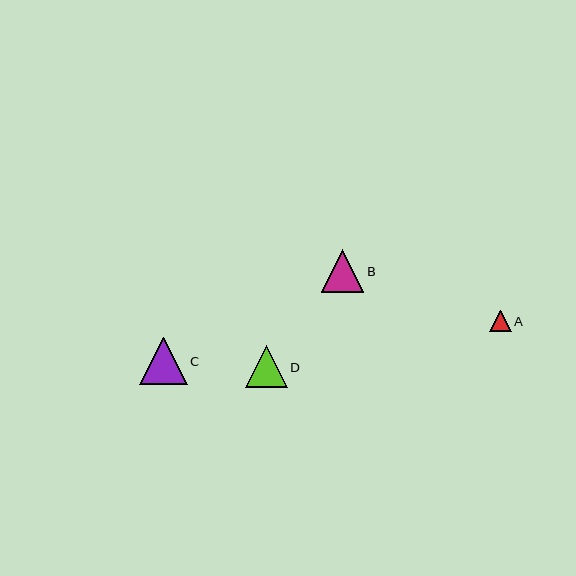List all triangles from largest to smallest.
From largest to smallest: C, B, D, A.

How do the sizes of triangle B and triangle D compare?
Triangle B and triangle D are approximately the same size.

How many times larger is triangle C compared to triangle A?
Triangle C is approximately 2.2 times the size of triangle A.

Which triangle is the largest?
Triangle C is the largest with a size of approximately 48 pixels.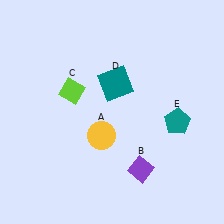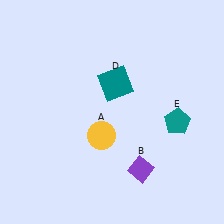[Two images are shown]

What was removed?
The lime diamond (C) was removed in Image 2.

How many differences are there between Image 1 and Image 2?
There is 1 difference between the two images.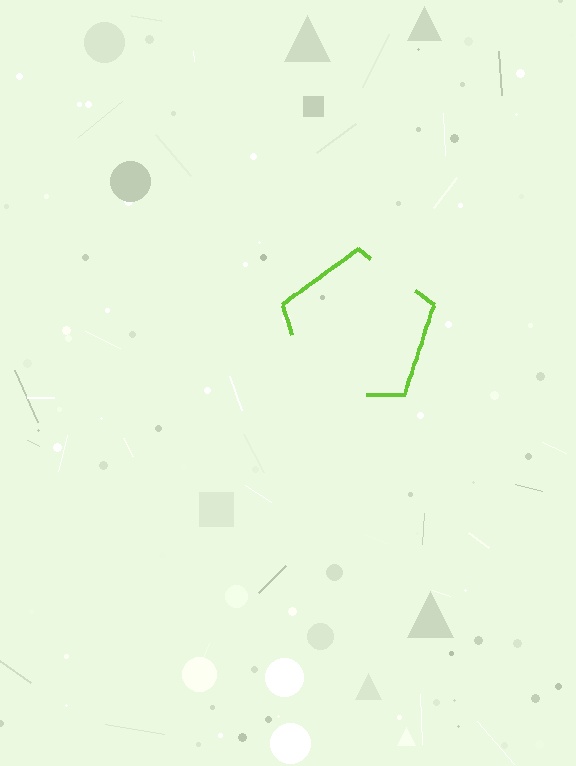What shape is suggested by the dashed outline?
The dashed outline suggests a pentagon.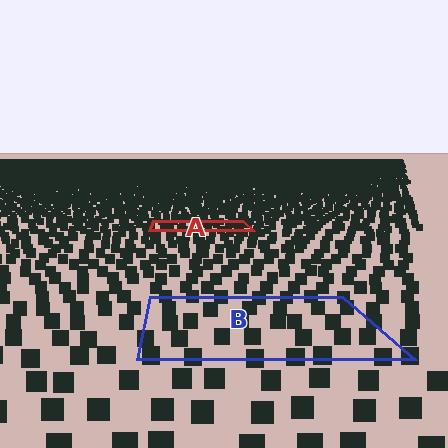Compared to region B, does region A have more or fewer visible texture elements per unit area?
Region A has more texture elements per unit area — they are packed more densely because it is farther away.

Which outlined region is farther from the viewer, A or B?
Region A is farther from the viewer — the texture elements inside it appear smaller and more densely packed.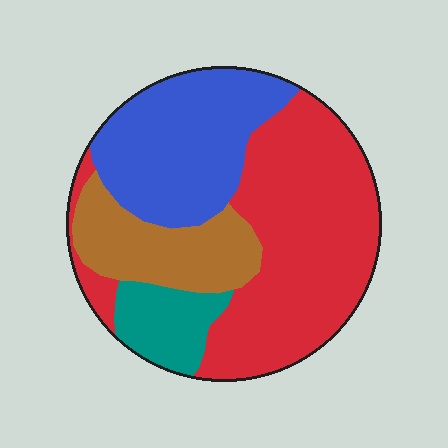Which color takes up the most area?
Red, at roughly 45%.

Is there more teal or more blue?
Blue.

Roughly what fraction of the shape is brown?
Brown takes up between a sixth and a third of the shape.